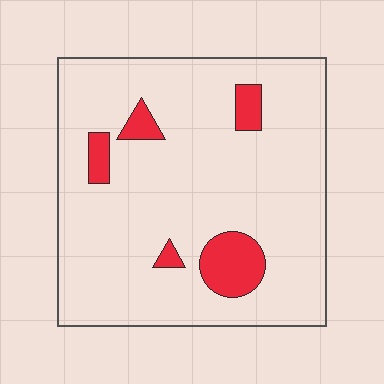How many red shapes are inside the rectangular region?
5.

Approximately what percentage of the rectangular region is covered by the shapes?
Approximately 10%.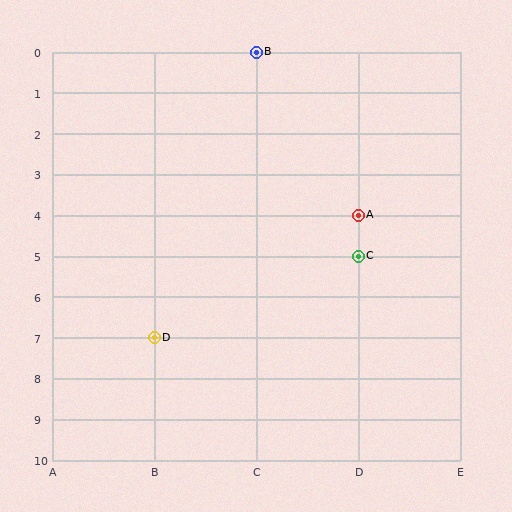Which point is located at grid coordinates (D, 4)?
Point A is at (D, 4).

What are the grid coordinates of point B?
Point B is at grid coordinates (C, 0).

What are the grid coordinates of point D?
Point D is at grid coordinates (B, 7).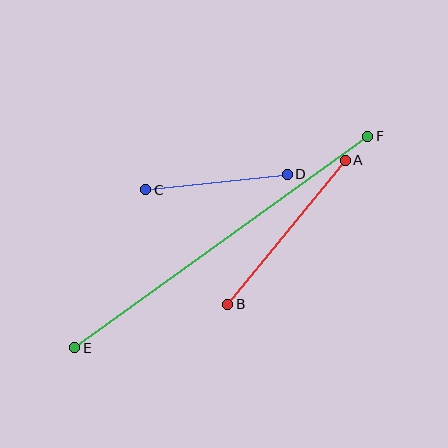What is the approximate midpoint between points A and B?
The midpoint is at approximately (287, 232) pixels.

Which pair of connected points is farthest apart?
Points E and F are farthest apart.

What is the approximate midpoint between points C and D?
The midpoint is at approximately (216, 182) pixels.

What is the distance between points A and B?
The distance is approximately 186 pixels.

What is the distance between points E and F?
The distance is approximately 361 pixels.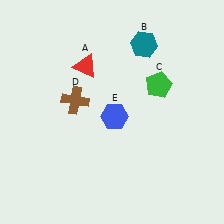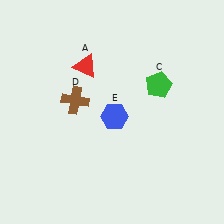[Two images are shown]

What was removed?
The teal hexagon (B) was removed in Image 2.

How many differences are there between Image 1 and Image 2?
There is 1 difference between the two images.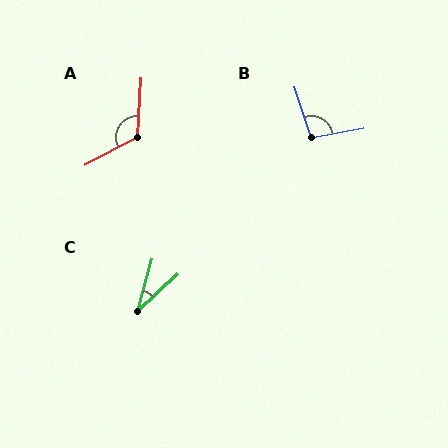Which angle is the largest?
A, at approximately 121 degrees.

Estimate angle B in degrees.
Approximately 97 degrees.